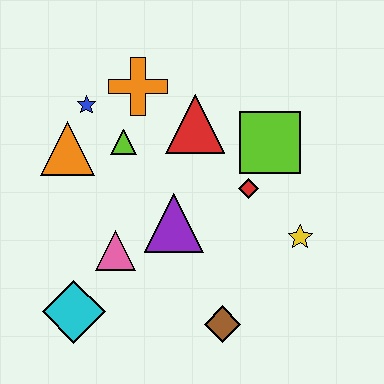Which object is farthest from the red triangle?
The cyan diamond is farthest from the red triangle.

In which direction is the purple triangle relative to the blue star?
The purple triangle is below the blue star.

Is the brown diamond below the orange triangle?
Yes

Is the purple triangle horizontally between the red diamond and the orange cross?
Yes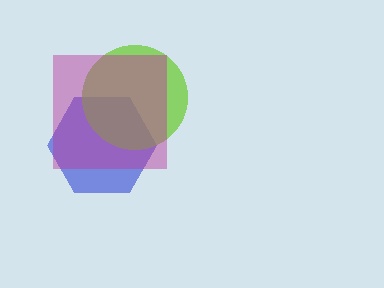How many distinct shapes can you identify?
There are 3 distinct shapes: a blue hexagon, a lime circle, a magenta square.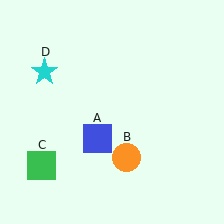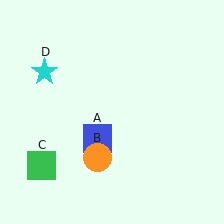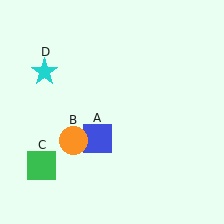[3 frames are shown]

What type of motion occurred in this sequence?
The orange circle (object B) rotated clockwise around the center of the scene.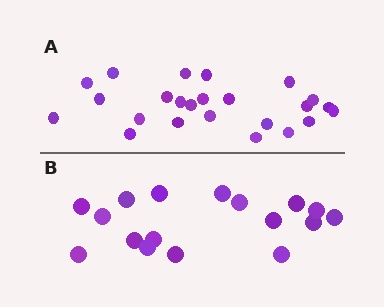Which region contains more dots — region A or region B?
Region A (the top region) has more dots.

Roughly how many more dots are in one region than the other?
Region A has roughly 8 or so more dots than region B.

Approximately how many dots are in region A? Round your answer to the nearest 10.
About 20 dots. (The exact count is 24, which rounds to 20.)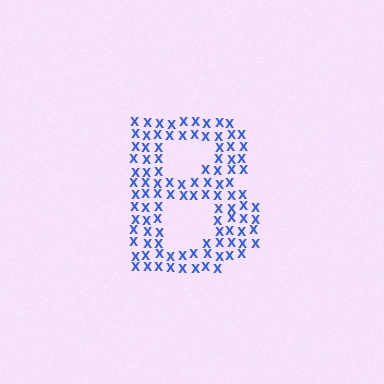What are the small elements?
The small elements are letter X's.